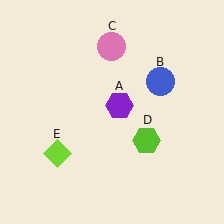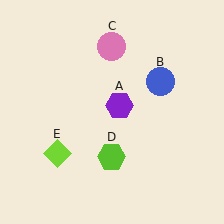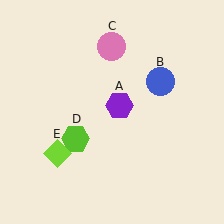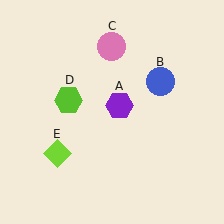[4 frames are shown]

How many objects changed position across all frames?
1 object changed position: lime hexagon (object D).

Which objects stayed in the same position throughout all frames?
Purple hexagon (object A) and blue circle (object B) and pink circle (object C) and lime diamond (object E) remained stationary.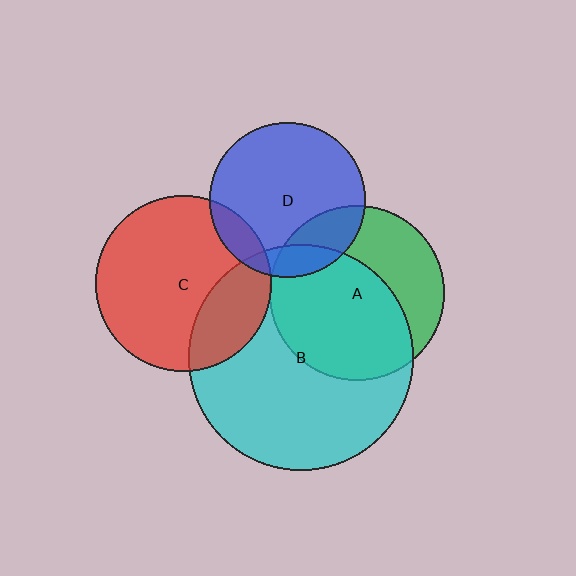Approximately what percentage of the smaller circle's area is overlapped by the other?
Approximately 10%.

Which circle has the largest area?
Circle B (cyan).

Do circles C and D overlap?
Yes.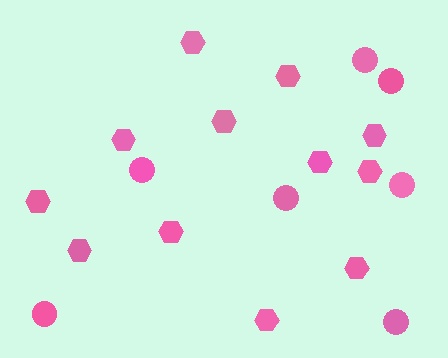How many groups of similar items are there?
There are 2 groups: one group of hexagons (12) and one group of circles (7).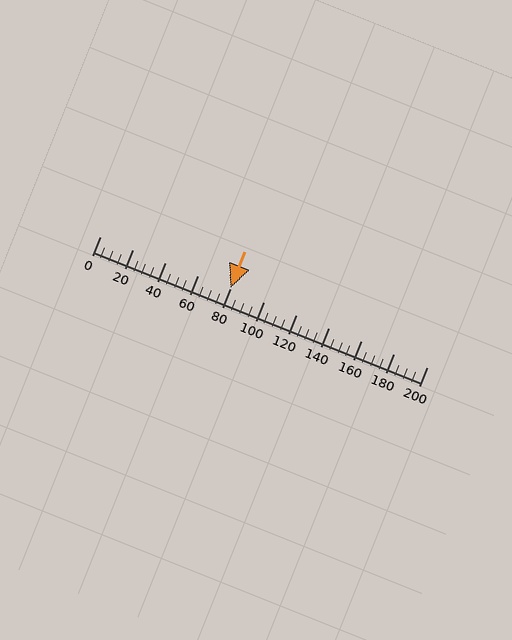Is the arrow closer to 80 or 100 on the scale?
The arrow is closer to 80.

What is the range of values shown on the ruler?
The ruler shows values from 0 to 200.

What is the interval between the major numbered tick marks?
The major tick marks are spaced 20 units apart.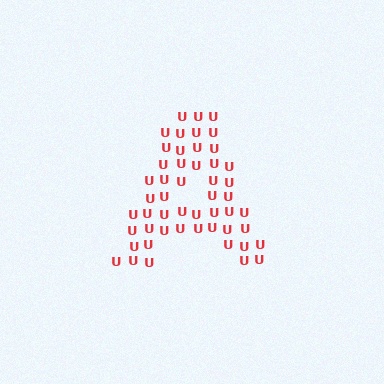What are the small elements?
The small elements are letter U's.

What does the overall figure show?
The overall figure shows the letter A.